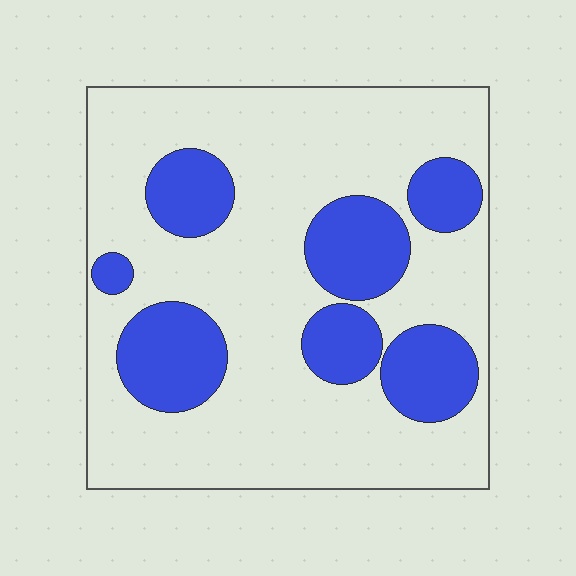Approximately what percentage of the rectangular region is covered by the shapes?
Approximately 25%.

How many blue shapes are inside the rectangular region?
7.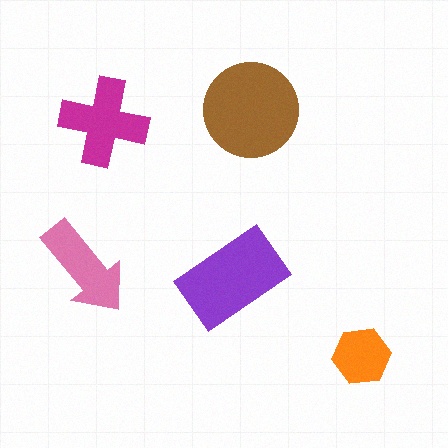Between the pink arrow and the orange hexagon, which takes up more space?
The pink arrow.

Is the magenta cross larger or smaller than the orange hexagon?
Larger.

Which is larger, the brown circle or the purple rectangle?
The brown circle.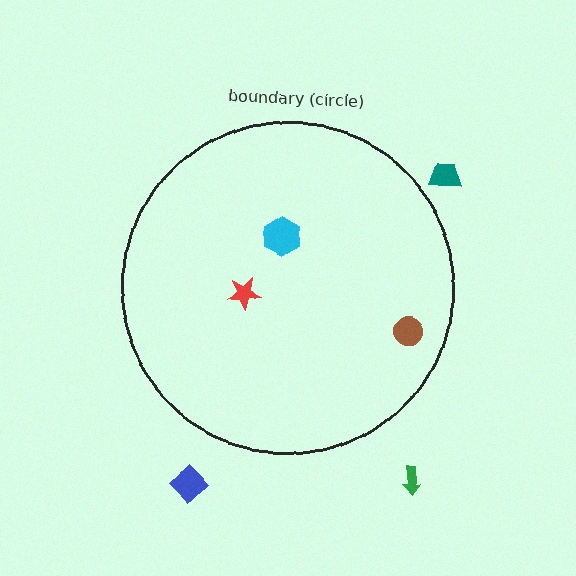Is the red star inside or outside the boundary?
Inside.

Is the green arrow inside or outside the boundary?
Outside.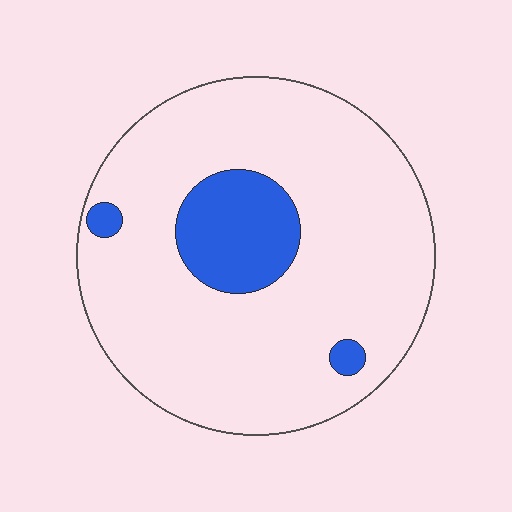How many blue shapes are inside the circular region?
3.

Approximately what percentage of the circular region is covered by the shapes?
Approximately 15%.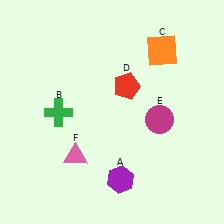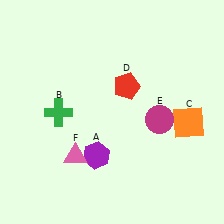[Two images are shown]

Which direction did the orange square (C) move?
The orange square (C) moved down.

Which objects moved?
The objects that moved are: the purple hexagon (A), the orange square (C).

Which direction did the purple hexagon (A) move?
The purple hexagon (A) moved up.